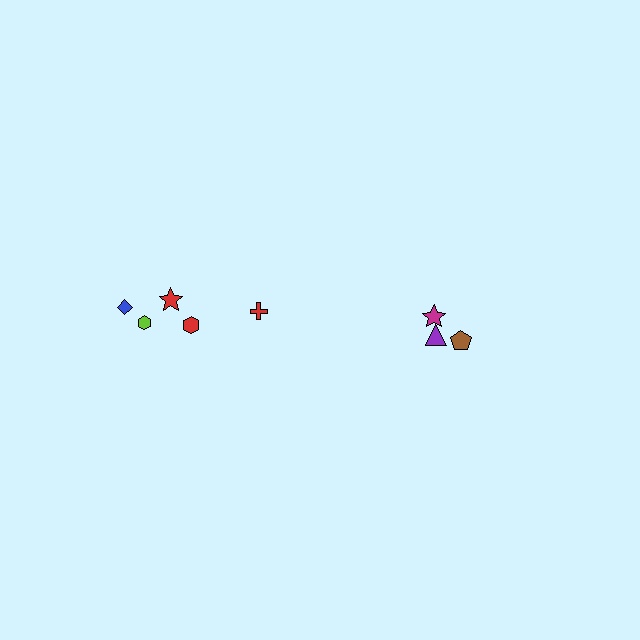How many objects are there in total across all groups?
There are 8 objects.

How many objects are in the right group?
There are 3 objects.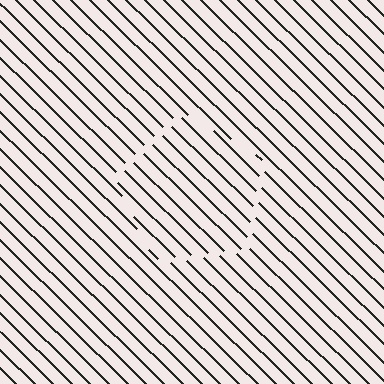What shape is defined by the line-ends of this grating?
An illusory pentagon. The interior of the shape contains the same grating, shifted by half a period — the contour is defined by the phase discontinuity where line-ends from the inner and outer gratings abut.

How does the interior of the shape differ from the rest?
The interior of the shape contains the same grating, shifted by half a period — the contour is defined by the phase discontinuity where line-ends from the inner and outer gratings abut.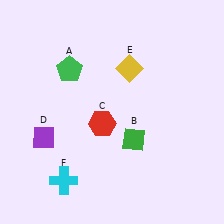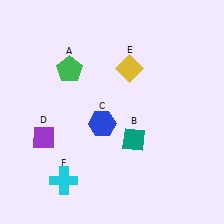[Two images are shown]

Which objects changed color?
B changed from green to teal. C changed from red to blue.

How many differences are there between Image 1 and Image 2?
There are 2 differences between the two images.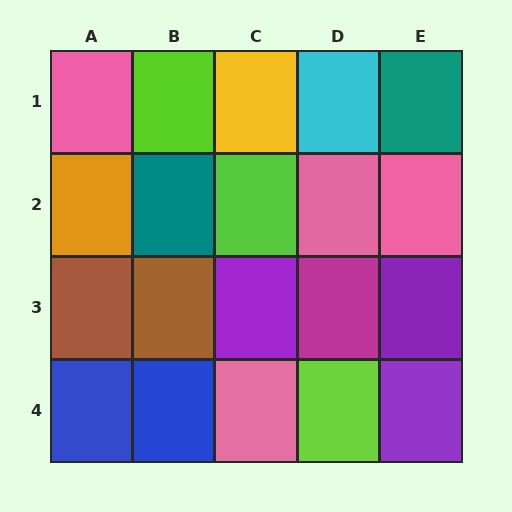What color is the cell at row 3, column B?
Brown.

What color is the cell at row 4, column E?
Purple.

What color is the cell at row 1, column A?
Pink.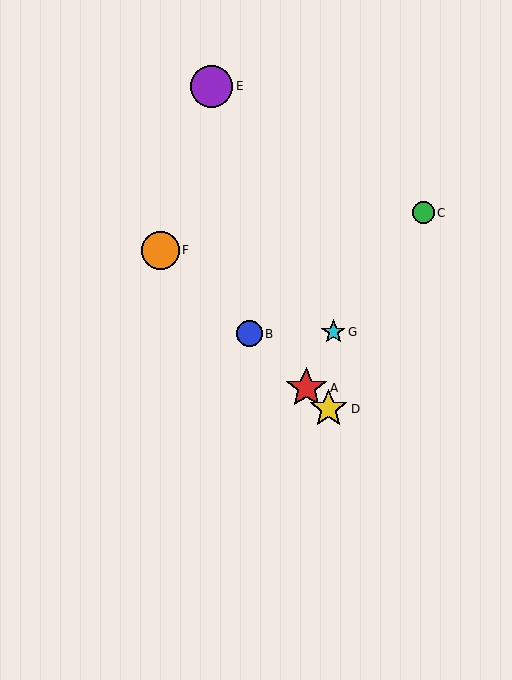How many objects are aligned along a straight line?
4 objects (A, B, D, F) are aligned along a straight line.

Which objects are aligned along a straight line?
Objects A, B, D, F are aligned along a straight line.